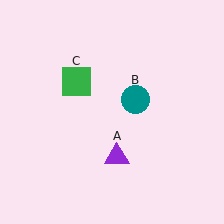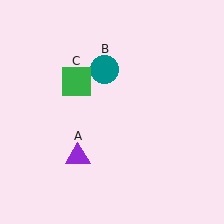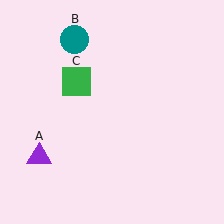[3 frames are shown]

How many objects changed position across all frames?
2 objects changed position: purple triangle (object A), teal circle (object B).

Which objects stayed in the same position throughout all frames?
Green square (object C) remained stationary.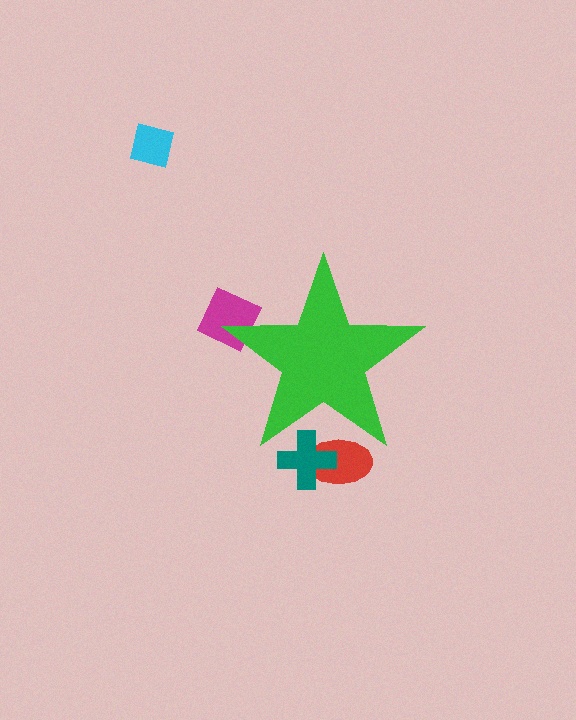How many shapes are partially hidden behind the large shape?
3 shapes are partially hidden.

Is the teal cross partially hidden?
Yes, the teal cross is partially hidden behind the green star.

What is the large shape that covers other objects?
A green star.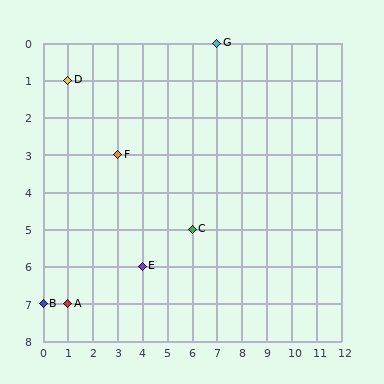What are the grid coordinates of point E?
Point E is at grid coordinates (4, 6).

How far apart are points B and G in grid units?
Points B and G are 7 columns and 7 rows apart (about 9.9 grid units diagonally).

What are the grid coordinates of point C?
Point C is at grid coordinates (6, 5).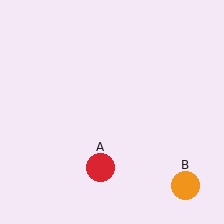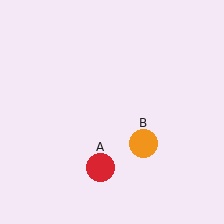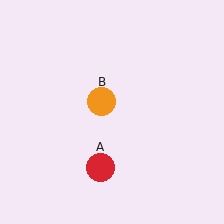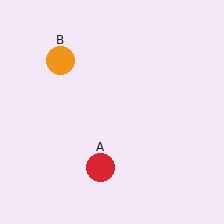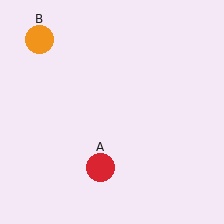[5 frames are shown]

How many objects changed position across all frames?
1 object changed position: orange circle (object B).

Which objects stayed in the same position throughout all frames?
Red circle (object A) remained stationary.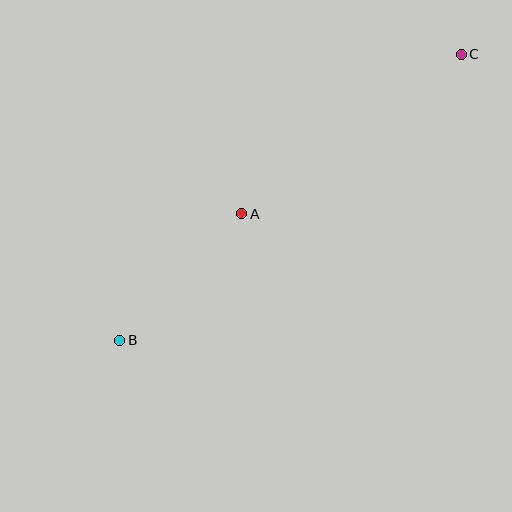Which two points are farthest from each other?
Points B and C are farthest from each other.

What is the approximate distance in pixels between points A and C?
The distance between A and C is approximately 271 pixels.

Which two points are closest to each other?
Points A and B are closest to each other.